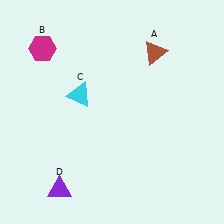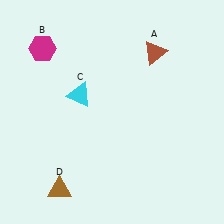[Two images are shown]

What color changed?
The triangle (D) changed from purple in Image 1 to brown in Image 2.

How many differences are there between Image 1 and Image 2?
There is 1 difference between the two images.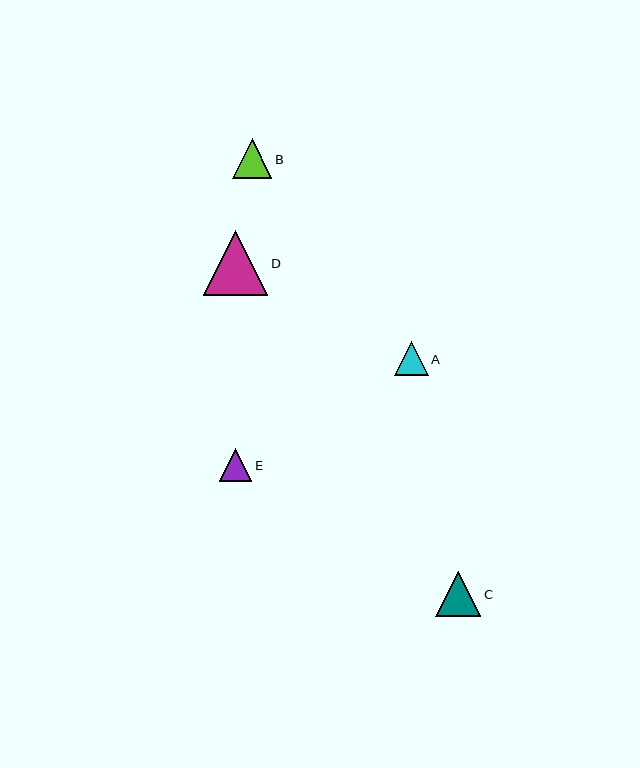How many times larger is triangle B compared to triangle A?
Triangle B is approximately 1.2 times the size of triangle A.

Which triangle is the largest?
Triangle D is the largest with a size of approximately 65 pixels.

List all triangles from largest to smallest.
From largest to smallest: D, C, B, A, E.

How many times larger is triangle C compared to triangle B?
Triangle C is approximately 1.1 times the size of triangle B.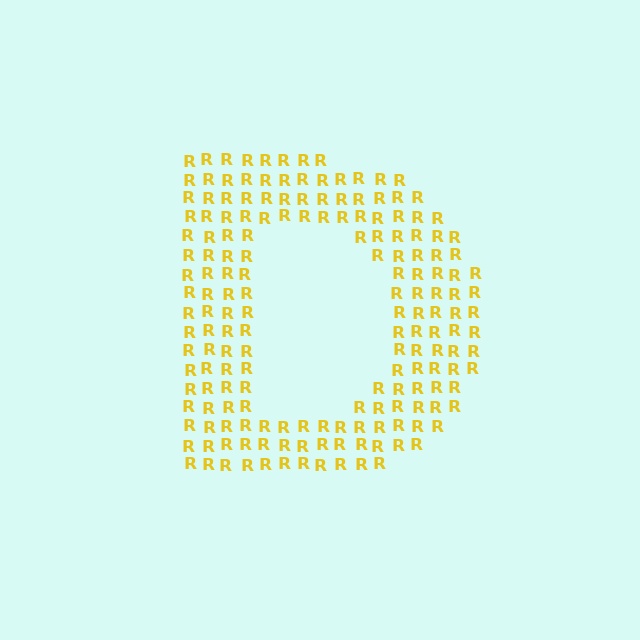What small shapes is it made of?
It is made of small letter R's.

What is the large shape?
The large shape is the letter D.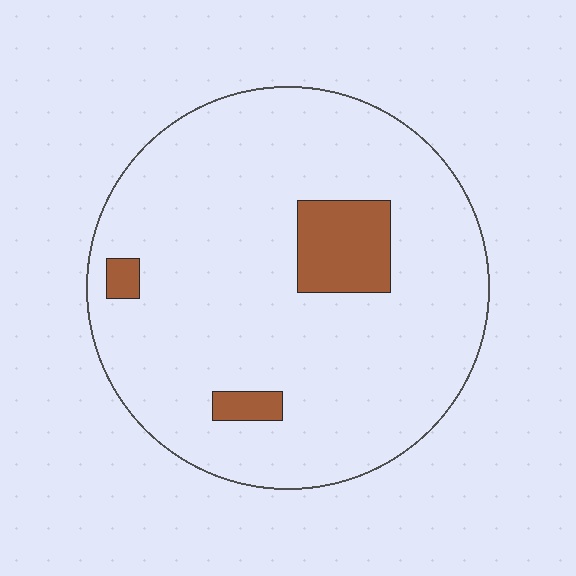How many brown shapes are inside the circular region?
3.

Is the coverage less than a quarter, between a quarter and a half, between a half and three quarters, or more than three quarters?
Less than a quarter.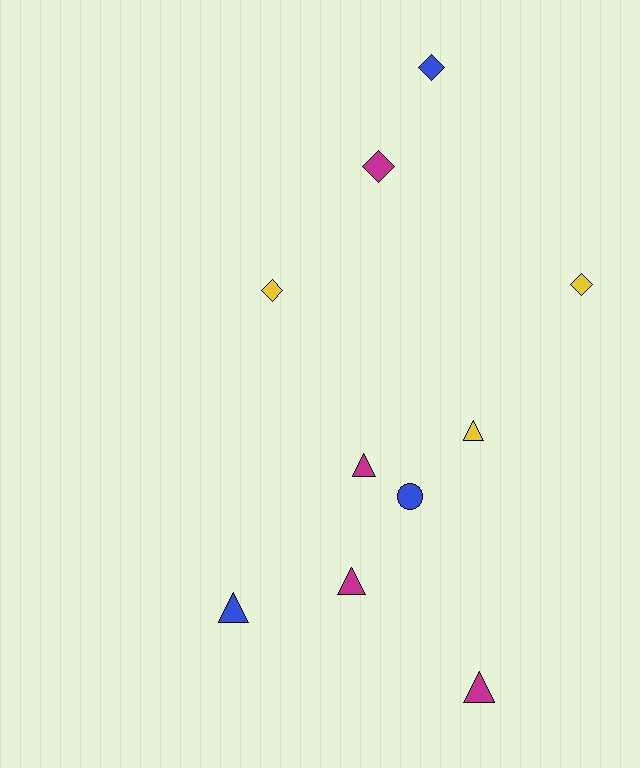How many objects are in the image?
There are 10 objects.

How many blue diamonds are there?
There is 1 blue diamond.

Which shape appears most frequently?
Triangle, with 5 objects.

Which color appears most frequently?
Magenta, with 4 objects.